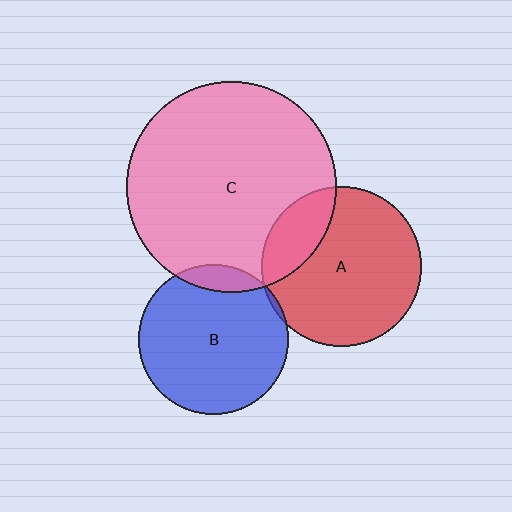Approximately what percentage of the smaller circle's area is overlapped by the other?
Approximately 10%.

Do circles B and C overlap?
Yes.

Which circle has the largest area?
Circle C (pink).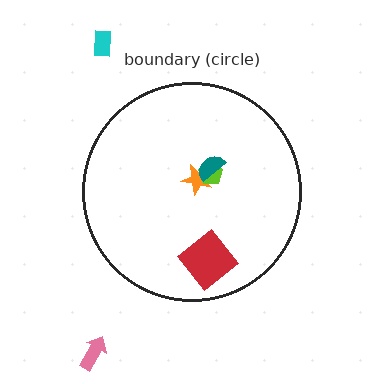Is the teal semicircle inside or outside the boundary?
Inside.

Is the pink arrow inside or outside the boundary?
Outside.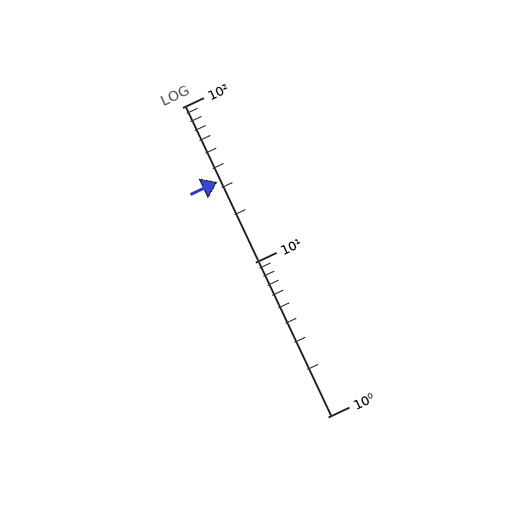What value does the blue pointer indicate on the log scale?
The pointer indicates approximately 33.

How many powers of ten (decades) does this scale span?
The scale spans 2 decades, from 1 to 100.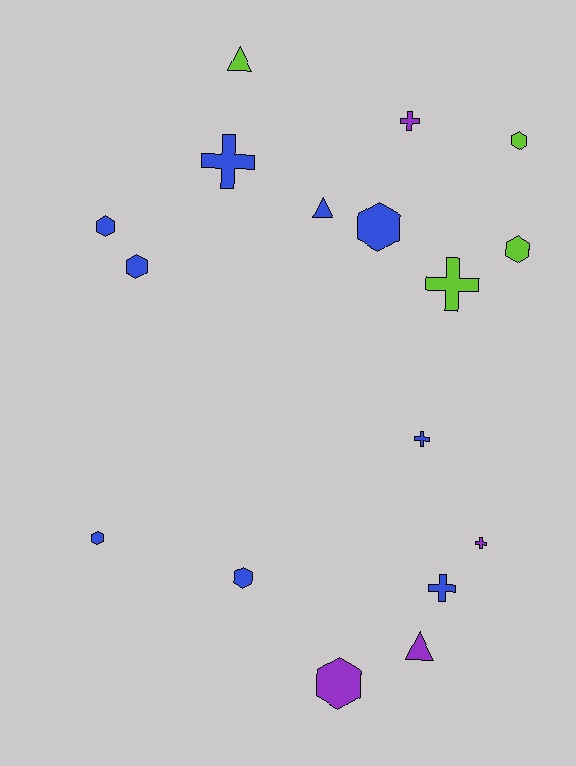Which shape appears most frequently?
Hexagon, with 8 objects.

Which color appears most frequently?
Blue, with 9 objects.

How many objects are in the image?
There are 17 objects.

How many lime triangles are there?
There is 1 lime triangle.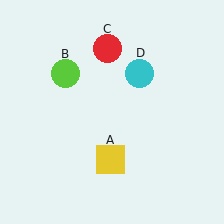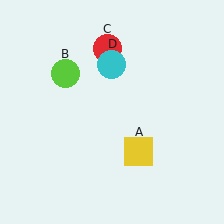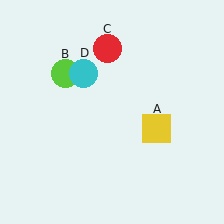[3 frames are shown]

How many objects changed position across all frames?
2 objects changed position: yellow square (object A), cyan circle (object D).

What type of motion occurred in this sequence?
The yellow square (object A), cyan circle (object D) rotated counterclockwise around the center of the scene.